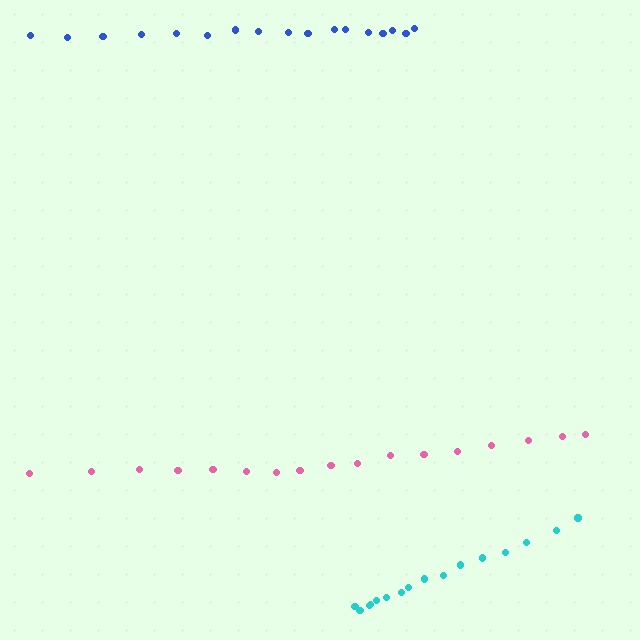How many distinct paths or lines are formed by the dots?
There are 3 distinct paths.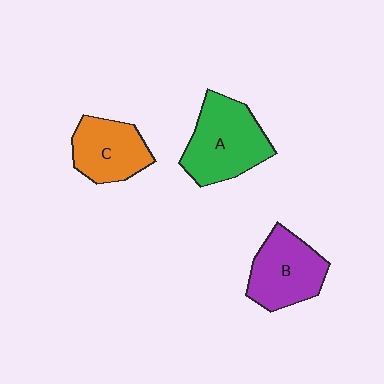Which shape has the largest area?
Shape A (green).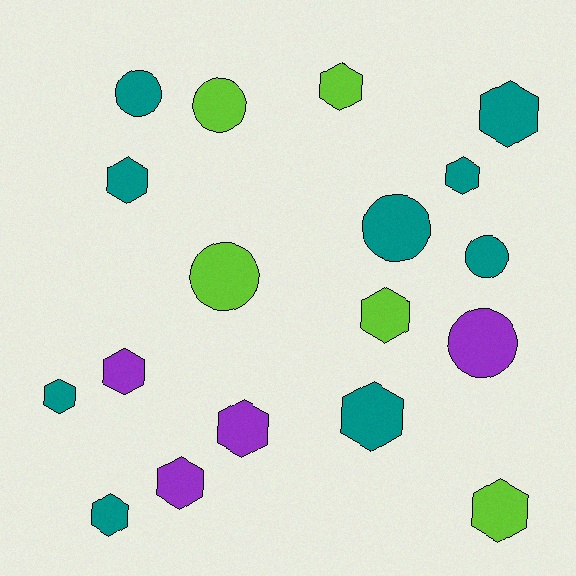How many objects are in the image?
There are 18 objects.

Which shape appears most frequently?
Hexagon, with 12 objects.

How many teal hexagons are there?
There are 6 teal hexagons.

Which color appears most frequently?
Teal, with 9 objects.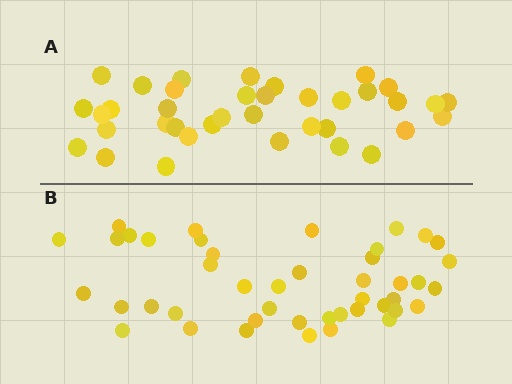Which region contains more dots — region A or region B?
Region B (the bottom region) has more dots.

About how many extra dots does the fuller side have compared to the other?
Region B has roughly 8 or so more dots than region A.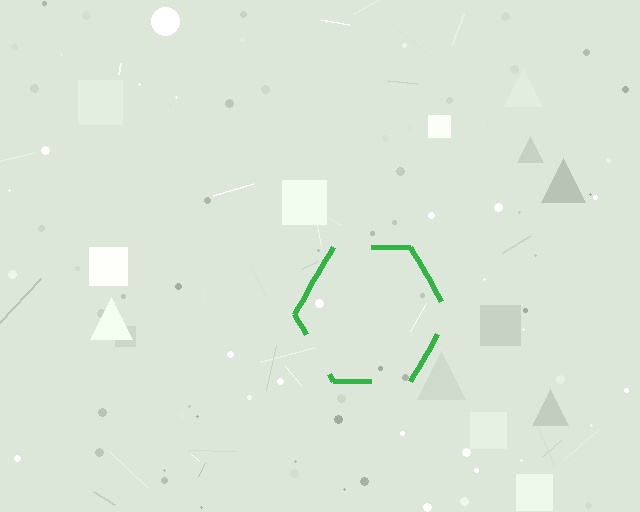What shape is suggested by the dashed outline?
The dashed outline suggests a hexagon.